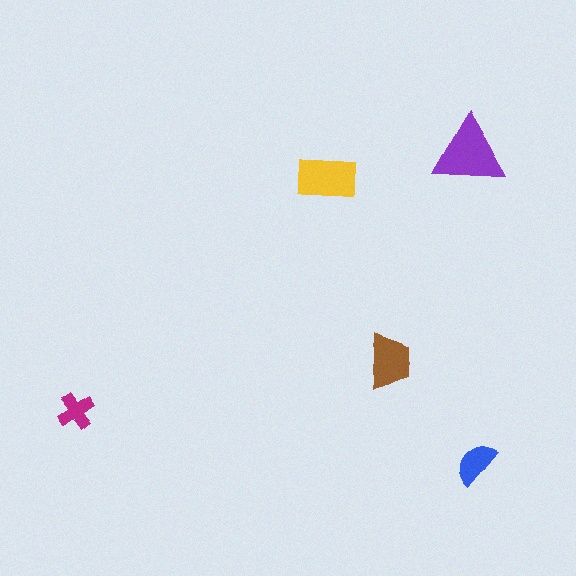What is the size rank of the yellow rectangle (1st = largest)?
2nd.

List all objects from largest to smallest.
The purple triangle, the yellow rectangle, the brown trapezoid, the blue semicircle, the magenta cross.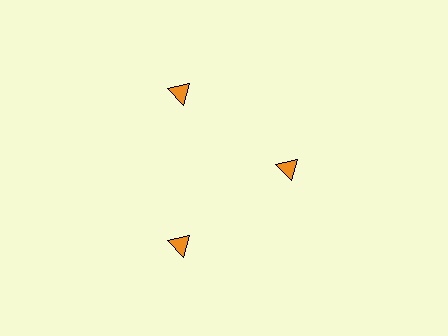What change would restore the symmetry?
The symmetry would be restored by moving it outward, back onto the ring so that all 3 triangles sit at equal angles and equal distance from the center.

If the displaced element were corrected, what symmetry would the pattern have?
It would have 3-fold rotational symmetry — the pattern would map onto itself every 120 degrees.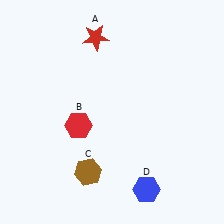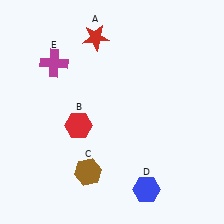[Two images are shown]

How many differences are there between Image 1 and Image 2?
There is 1 difference between the two images.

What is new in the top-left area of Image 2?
A magenta cross (E) was added in the top-left area of Image 2.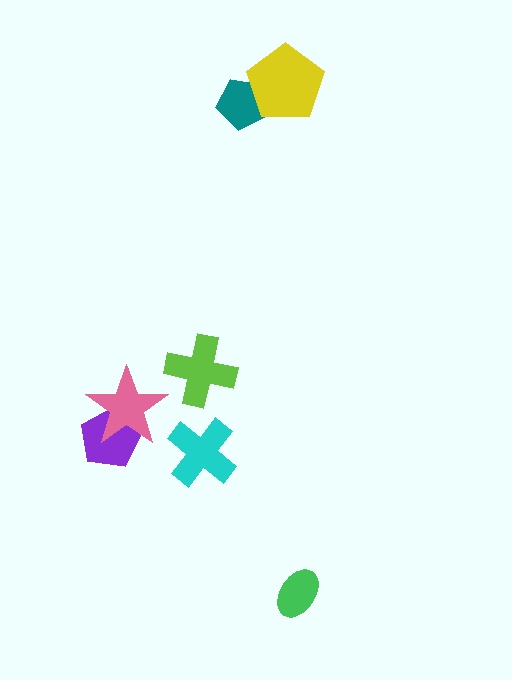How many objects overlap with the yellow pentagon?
1 object overlaps with the yellow pentagon.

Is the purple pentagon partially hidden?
Yes, it is partially covered by another shape.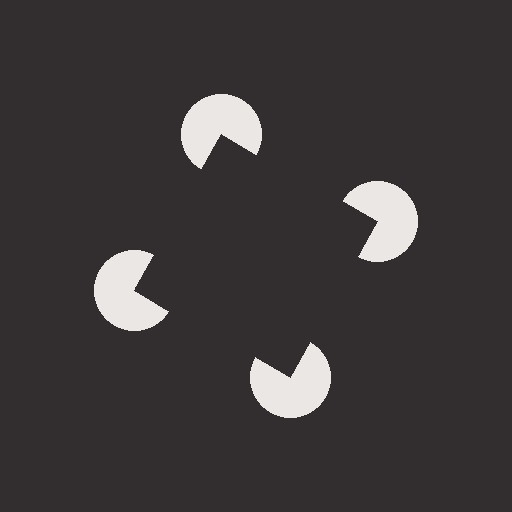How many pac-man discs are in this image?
There are 4 — one at each vertex of the illusory square.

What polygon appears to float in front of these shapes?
An illusory square — its edges are inferred from the aligned wedge cuts in the pac-man discs, not physically drawn.